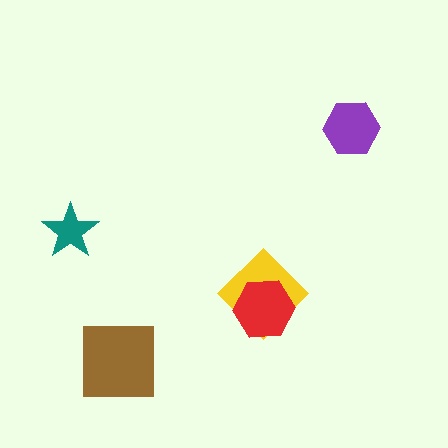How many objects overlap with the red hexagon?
1 object overlaps with the red hexagon.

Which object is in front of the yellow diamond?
The red hexagon is in front of the yellow diamond.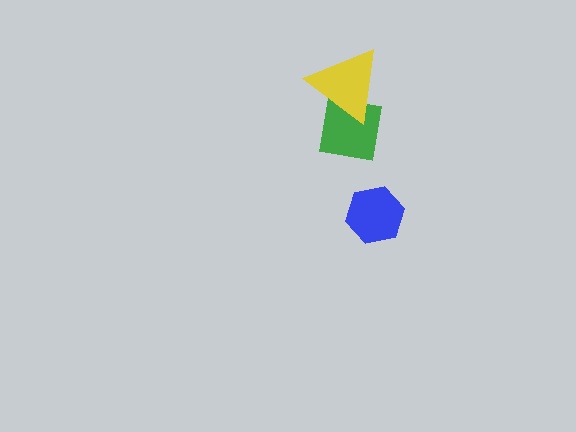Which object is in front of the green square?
The yellow triangle is in front of the green square.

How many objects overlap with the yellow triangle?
1 object overlaps with the yellow triangle.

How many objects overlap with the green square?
1 object overlaps with the green square.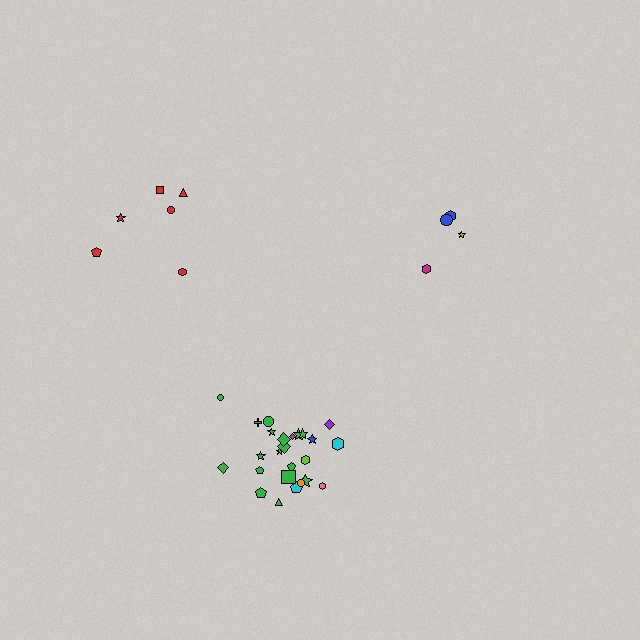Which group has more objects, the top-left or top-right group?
The top-left group.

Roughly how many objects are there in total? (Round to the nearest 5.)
Roughly 35 objects in total.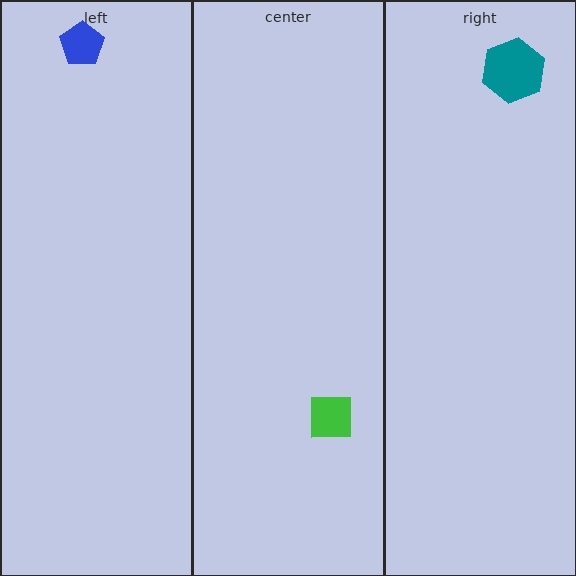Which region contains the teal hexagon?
The right region.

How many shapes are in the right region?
1.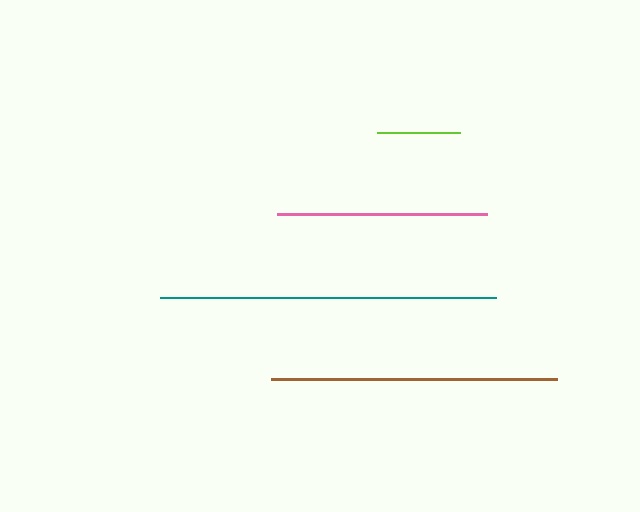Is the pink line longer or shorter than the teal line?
The teal line is longer than the pink line.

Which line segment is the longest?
The teal line is the longest at approximately 335 pixels.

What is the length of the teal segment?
The teal segment is approximately 335 pixels long.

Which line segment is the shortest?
The lime line is the shortest at approximately 83 pixels.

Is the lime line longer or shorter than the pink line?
The pink line is longer than the lime line.